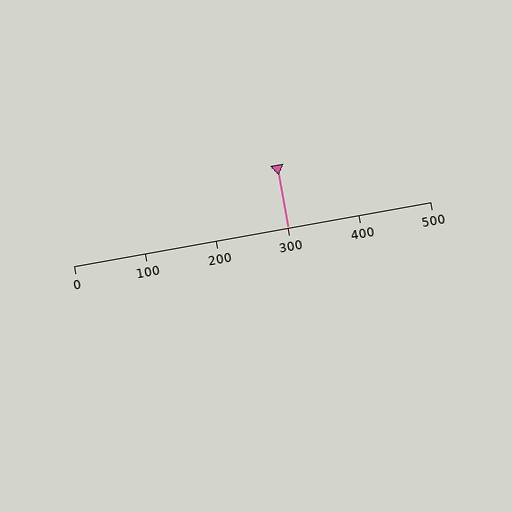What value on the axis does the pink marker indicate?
The marker indicates approximately 300.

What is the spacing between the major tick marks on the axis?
The major ticks are spaced 100 apart.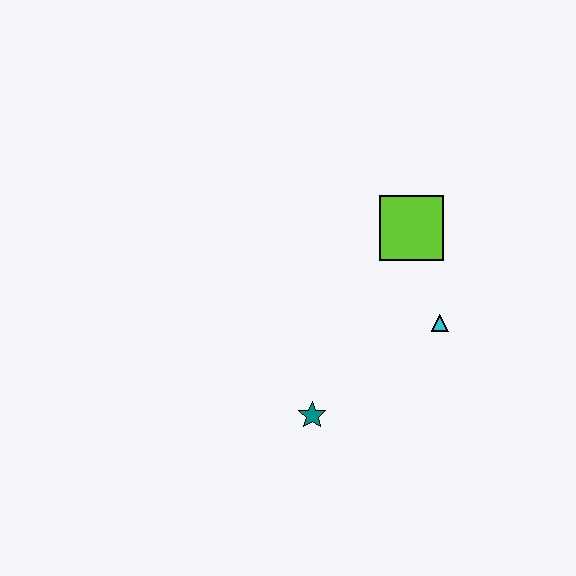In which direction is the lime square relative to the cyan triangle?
The lime square is above the cyan triangle.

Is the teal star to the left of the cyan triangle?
Yes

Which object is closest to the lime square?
The cyan triangle is closest to the lime square.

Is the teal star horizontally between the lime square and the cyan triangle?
No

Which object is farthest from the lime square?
The teal star is farthest from the lime square.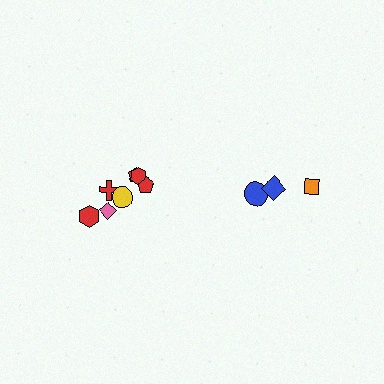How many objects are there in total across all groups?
There are 10 objects.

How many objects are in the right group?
There are 3 objects.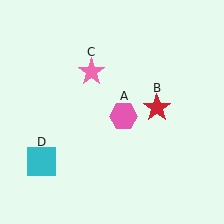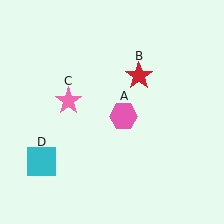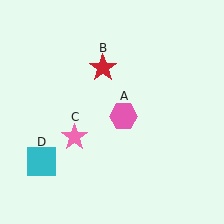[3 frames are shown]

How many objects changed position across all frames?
2 objects changed position: red star (object B), pink star (object C).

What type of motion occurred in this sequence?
The red star (object B), pink star (object C) rotated counterclockwise around the center of the scene.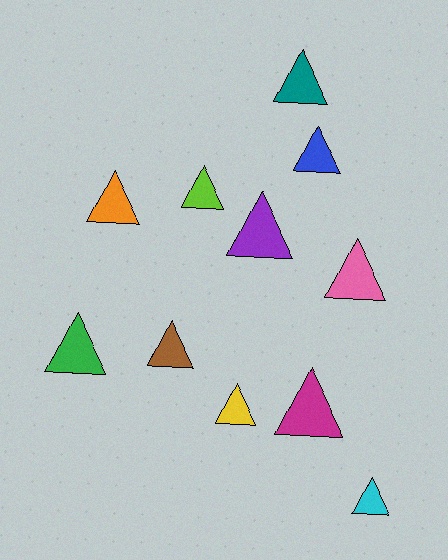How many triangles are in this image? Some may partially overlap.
There are 11 triangles.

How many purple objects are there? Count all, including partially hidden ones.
There is 1 purple object.